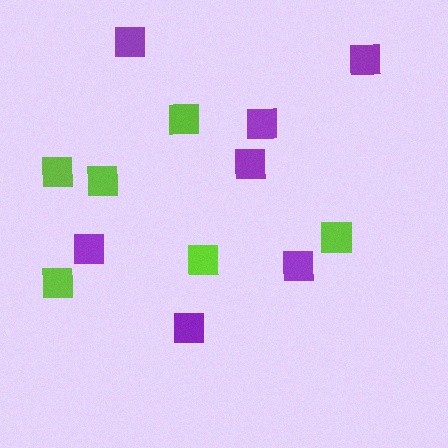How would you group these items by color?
There are 2 groups: one group of lime squares (6) and one group of purple squares (7).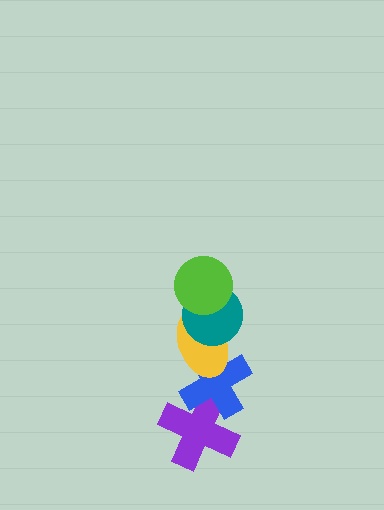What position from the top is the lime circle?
The lime circle is 1st from the top.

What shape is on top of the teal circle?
The lime circle is on top of the teal circle.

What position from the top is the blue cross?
The blue cross is 4th from the top.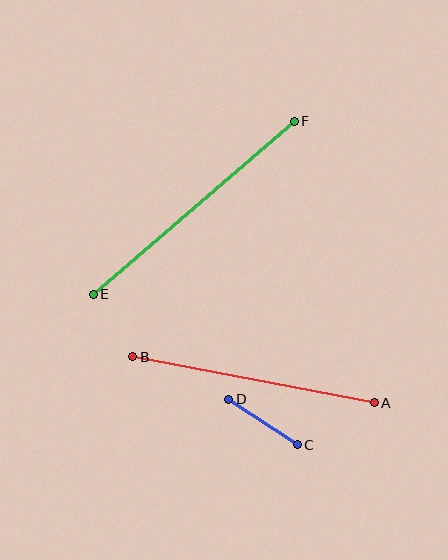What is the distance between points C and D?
The distance is approximately 82 pixels.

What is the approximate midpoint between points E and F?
The midpoint is at approximately (194, 208) pixels.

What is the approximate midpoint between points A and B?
The midpoint is at approximately (254, 380) pixels.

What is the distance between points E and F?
The distance is approximately 265 pixels.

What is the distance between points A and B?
The distance is approximately 246 pixels.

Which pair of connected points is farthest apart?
Points E and F are farthest apart.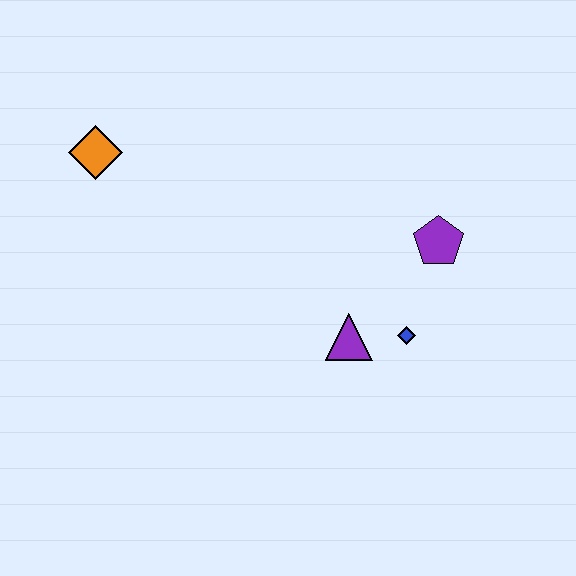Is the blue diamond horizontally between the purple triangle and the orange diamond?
No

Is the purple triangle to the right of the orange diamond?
Yes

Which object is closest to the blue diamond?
The purple triangle is closest to the blue diamond.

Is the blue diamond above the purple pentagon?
No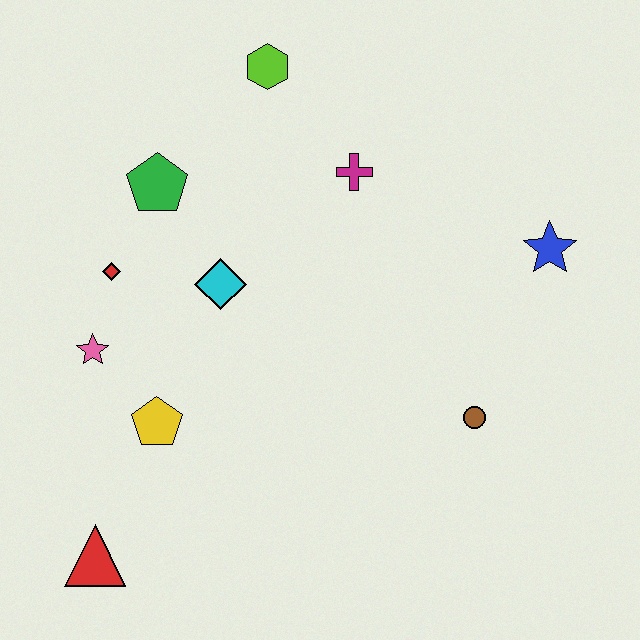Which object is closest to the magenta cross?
The lime hexagon is closest to the magenta cross.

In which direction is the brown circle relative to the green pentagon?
The brown circle is to the right of the green pentagon.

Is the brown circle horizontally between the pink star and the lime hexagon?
No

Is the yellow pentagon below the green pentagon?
Yes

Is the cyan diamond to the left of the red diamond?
No